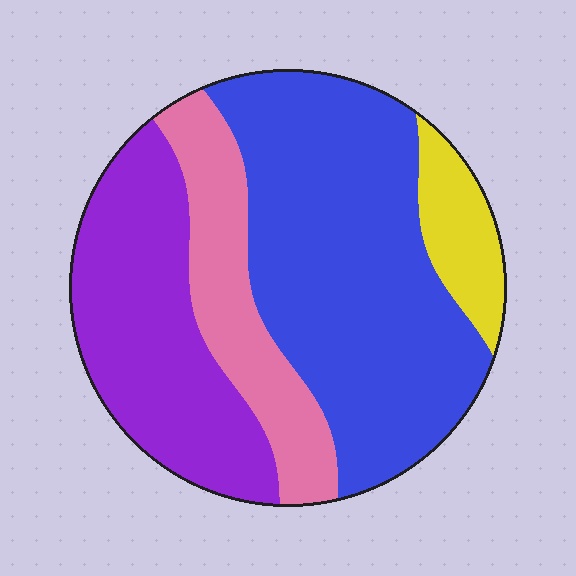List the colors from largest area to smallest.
From largest to smallest: blue, purple, pink, yellow.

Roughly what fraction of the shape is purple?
Purple covers about 30% of the shape.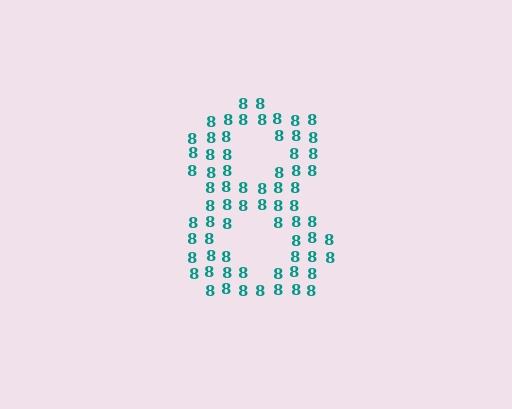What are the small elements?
The small elements are digit 8's.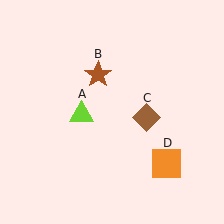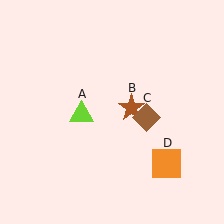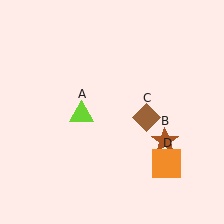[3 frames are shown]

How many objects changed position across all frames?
1 object changed position: brown star (object B).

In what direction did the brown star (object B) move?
The brown star (object B) moved down and to the right.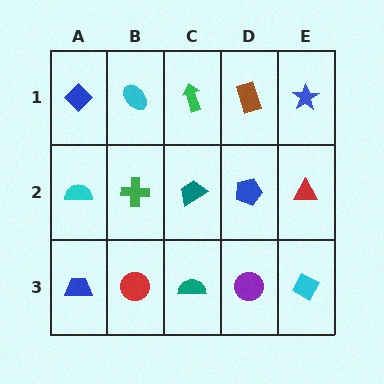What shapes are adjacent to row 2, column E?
A blue star (row 1, column E), a cyan diamond (row 3, column E), a blue pentagon (row 2, column D).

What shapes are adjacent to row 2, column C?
A green arrow (row 1, column C), a teal semicircle (row 3, column C), a green cross (row 2, column B), a blue pentagon (row 2, column D).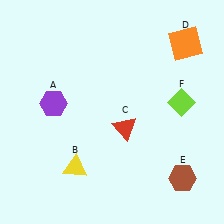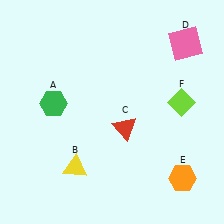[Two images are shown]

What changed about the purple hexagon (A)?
In Image 1, A is purple. In Image 2, it changed to green.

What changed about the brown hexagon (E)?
In Image 1, E is brown. In Image 2, it changed to orange.